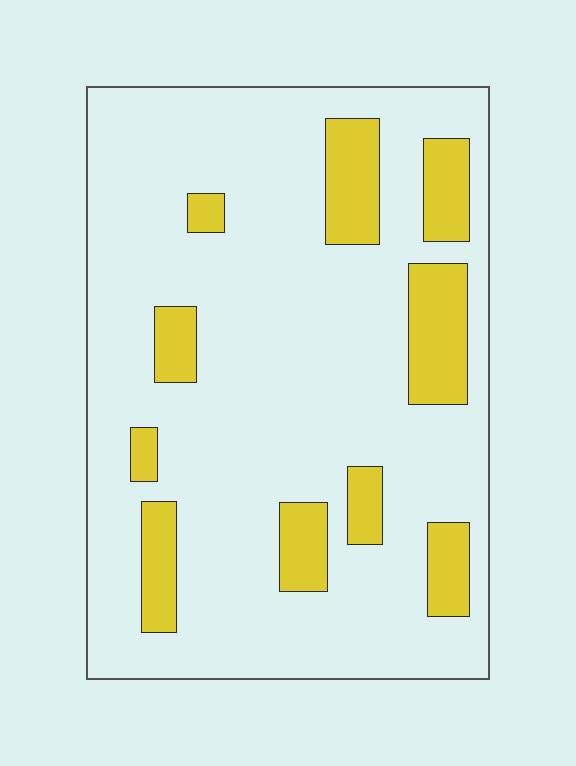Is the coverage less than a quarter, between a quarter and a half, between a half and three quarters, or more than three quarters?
Less than a quarter.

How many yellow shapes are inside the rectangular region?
10.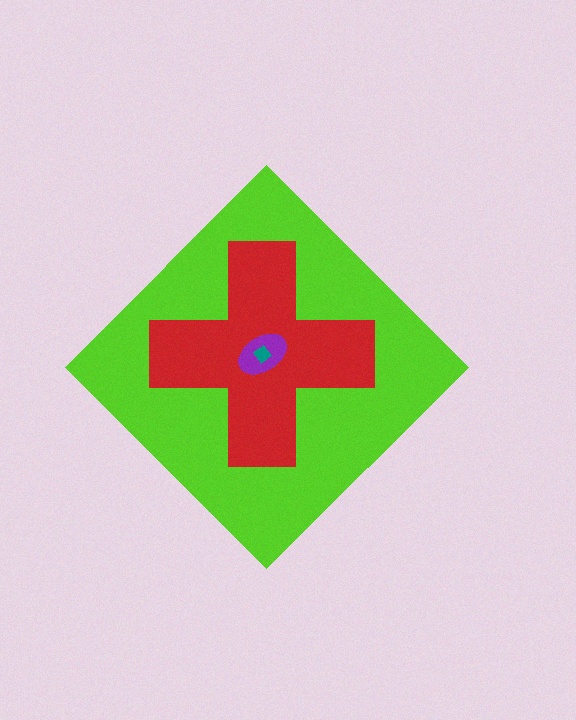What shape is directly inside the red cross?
The purple ellipse.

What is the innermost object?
The teal diamond.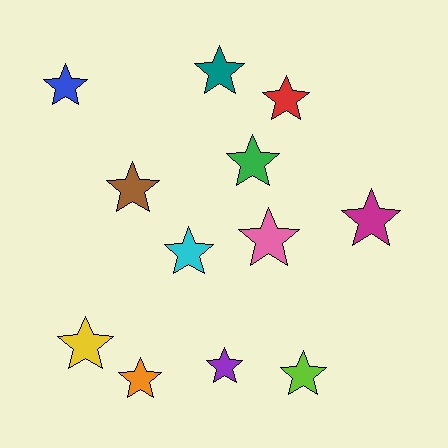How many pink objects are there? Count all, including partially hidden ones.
There is 1 pink object.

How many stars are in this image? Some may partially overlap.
There are 12 stars.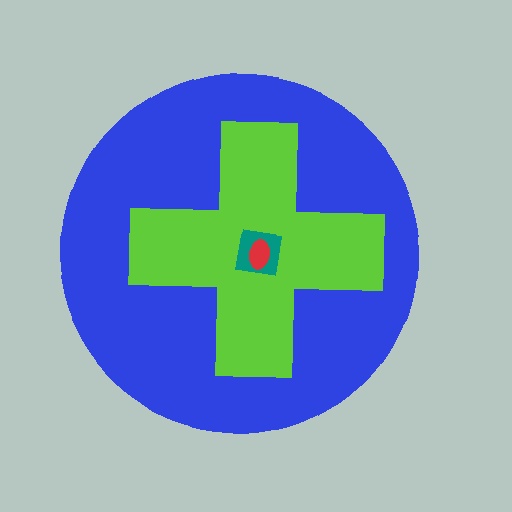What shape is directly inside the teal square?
The red ellipse.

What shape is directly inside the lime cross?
The teal square.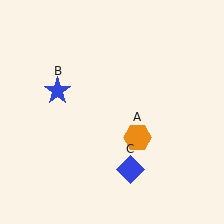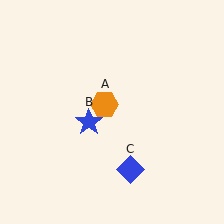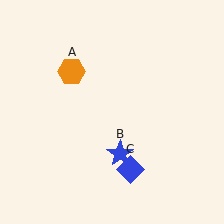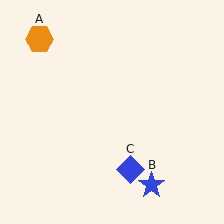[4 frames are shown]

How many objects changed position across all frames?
2 objects changed position: orange hexagon (object A), blue star (object B).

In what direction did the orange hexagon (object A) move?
The orange hexagon (object A) moved up and to the left.